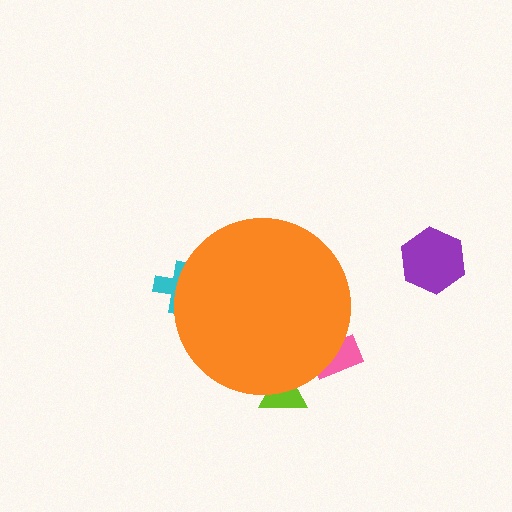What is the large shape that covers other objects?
An orange circle.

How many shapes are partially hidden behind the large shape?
3 shapes are partially hidden.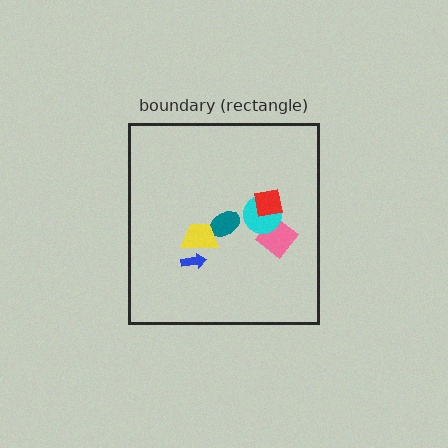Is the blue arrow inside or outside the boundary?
Inside.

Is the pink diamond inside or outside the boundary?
Inside.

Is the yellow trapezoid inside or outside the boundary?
Inside.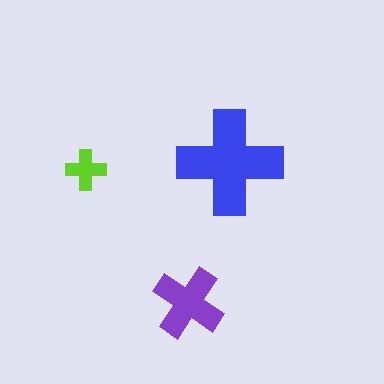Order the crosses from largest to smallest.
the blue one, the purple one, the lime one.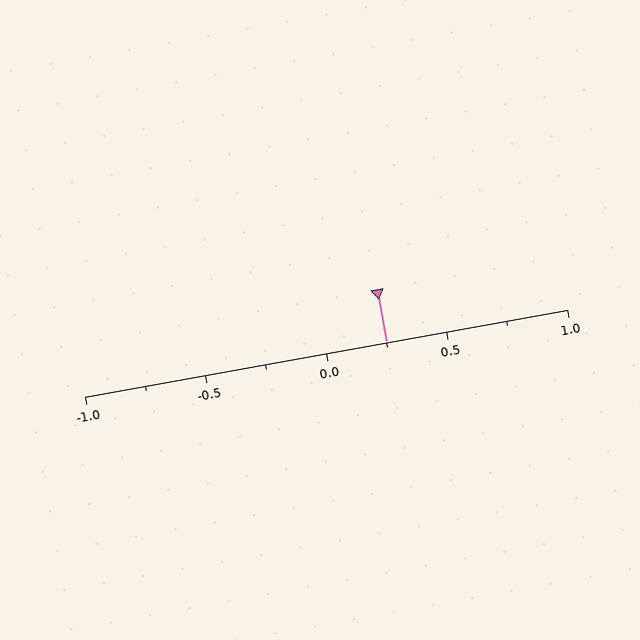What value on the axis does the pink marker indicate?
The marker indicates approximately 0.25.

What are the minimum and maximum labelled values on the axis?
The axis runs from -1.0 to 1.0.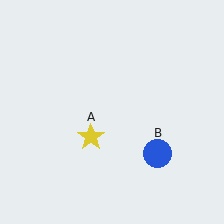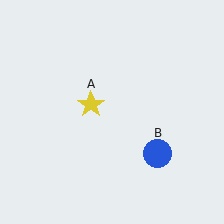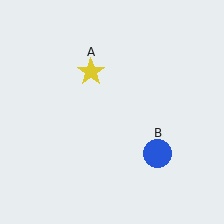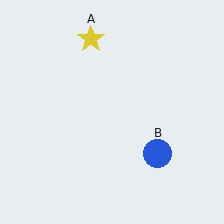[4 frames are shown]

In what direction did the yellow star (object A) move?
The yellow star (object A) moved up.